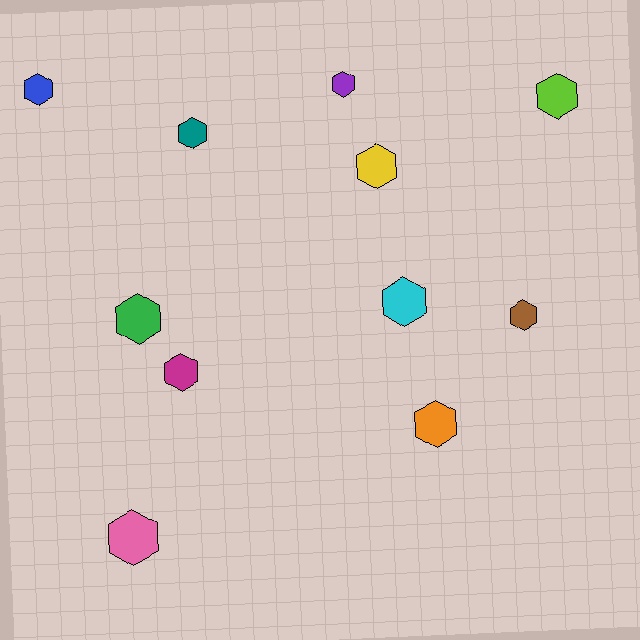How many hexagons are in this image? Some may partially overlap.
There are 11 hexagons.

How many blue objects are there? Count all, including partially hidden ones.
There is 1 blue object.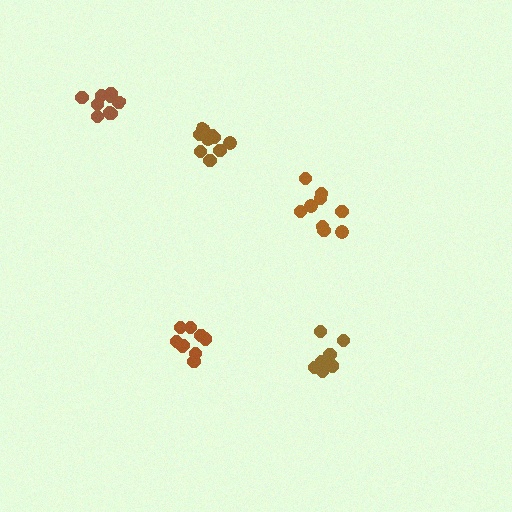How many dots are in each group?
Group 1: 9 dots, Group 2: 10 dots, Group 3: 9 dots, Group 4: 7 dots, Group 5: 9 dots (44 total).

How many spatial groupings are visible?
There are 5 spatial groupings.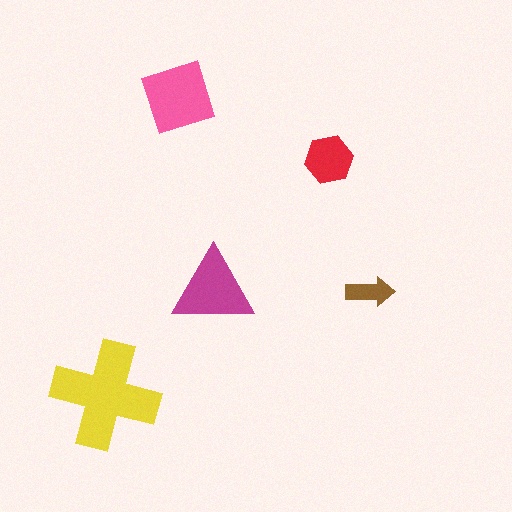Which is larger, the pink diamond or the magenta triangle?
The pink diamond.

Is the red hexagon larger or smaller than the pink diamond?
Smaller.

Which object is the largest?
The yellow cross.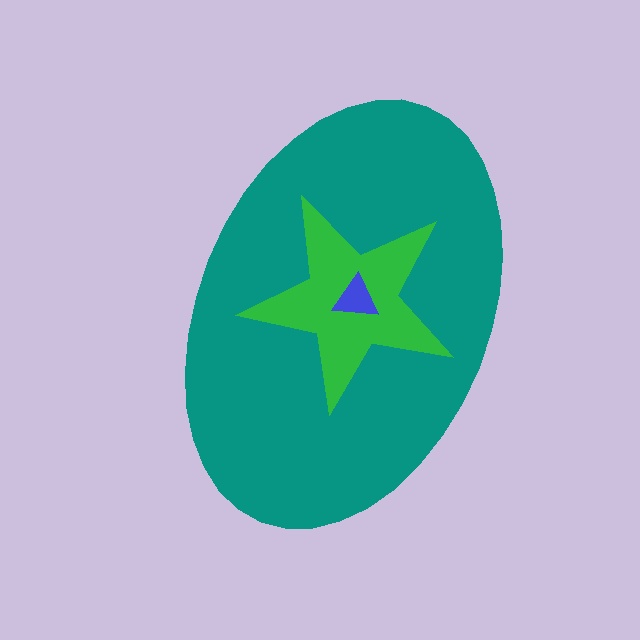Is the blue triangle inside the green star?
Yes.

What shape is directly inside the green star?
The blue triangle.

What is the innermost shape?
The blue triangle.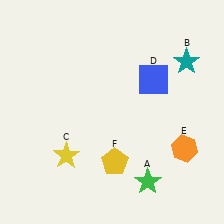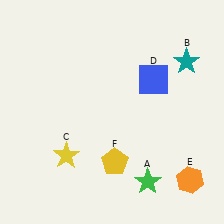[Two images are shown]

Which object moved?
The orange hexagon (E) moved down.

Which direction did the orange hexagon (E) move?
The orange hexagon (E) moved down.